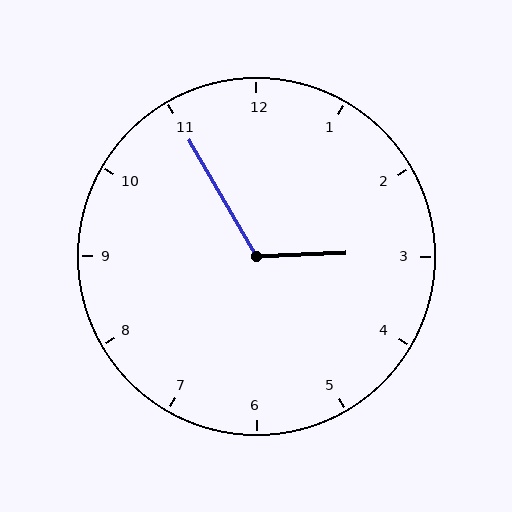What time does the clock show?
2:55.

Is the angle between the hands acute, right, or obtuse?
It is obtuse.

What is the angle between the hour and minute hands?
Approximately 118 degrees.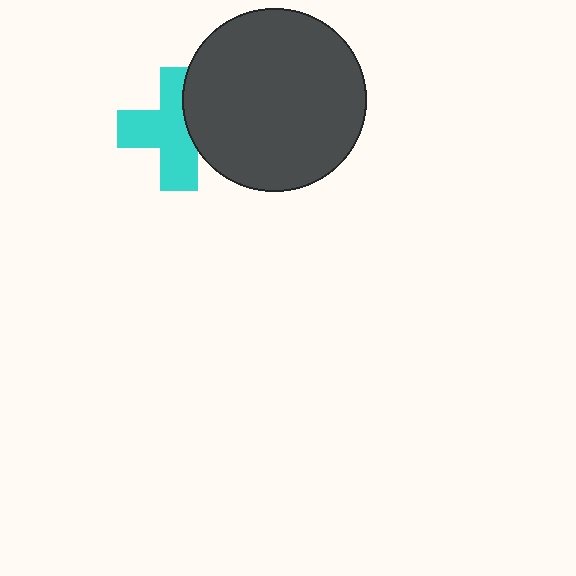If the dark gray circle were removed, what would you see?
You would see the complete cyan cross.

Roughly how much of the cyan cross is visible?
Most of it is visible (roughly 67%).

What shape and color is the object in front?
The object in front is a dark gray circle.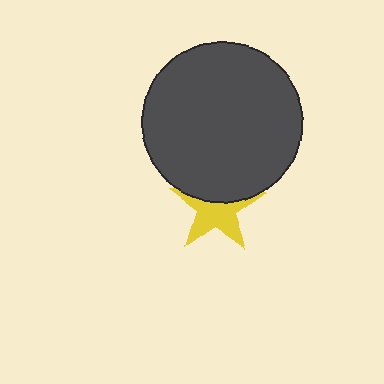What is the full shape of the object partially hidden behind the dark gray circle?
The partially hidden object is a yellow star.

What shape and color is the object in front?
The object in front is a dark gray circle.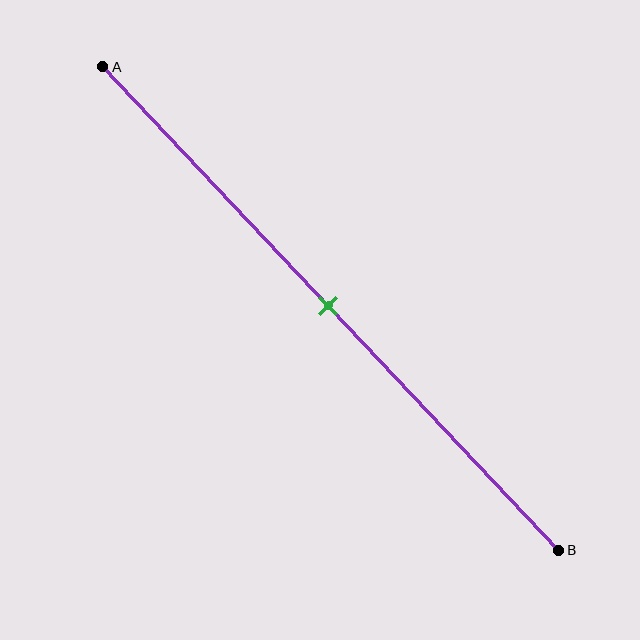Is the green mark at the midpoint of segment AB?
Yes, the mark is approximately at the midpoint.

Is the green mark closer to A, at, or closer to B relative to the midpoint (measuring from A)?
The green mark is approximately at the midpoint of segment AB.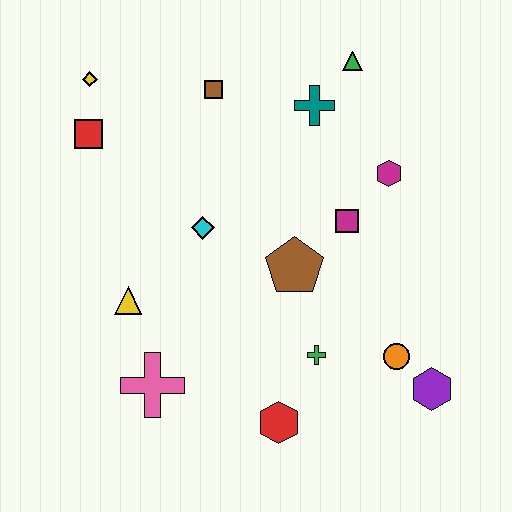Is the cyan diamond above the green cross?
Yes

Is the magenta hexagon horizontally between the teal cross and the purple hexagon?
Yes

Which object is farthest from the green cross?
The yellow diamond is farthest from the green cross.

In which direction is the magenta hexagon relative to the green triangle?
The magenta hexagon is below the green triangle.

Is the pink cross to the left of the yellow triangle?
No